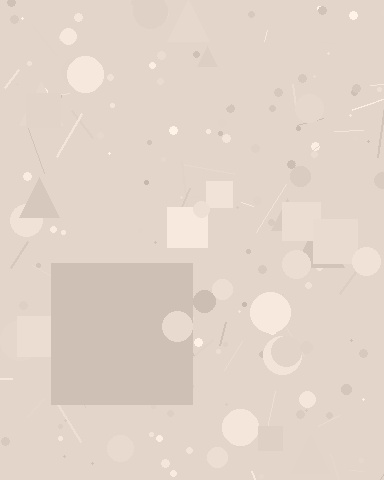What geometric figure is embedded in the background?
A square is embedded in the background.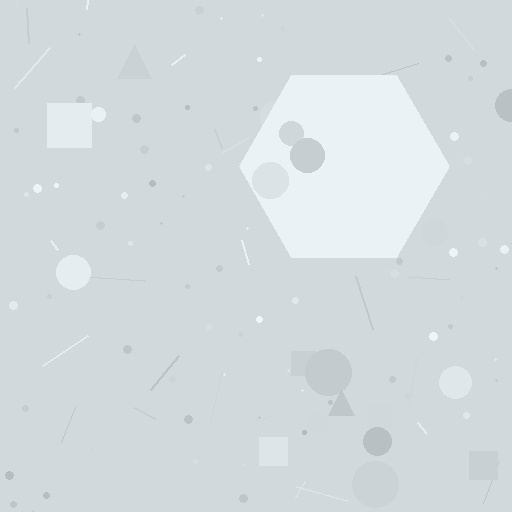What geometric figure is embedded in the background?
A hexagon is embedded in the background.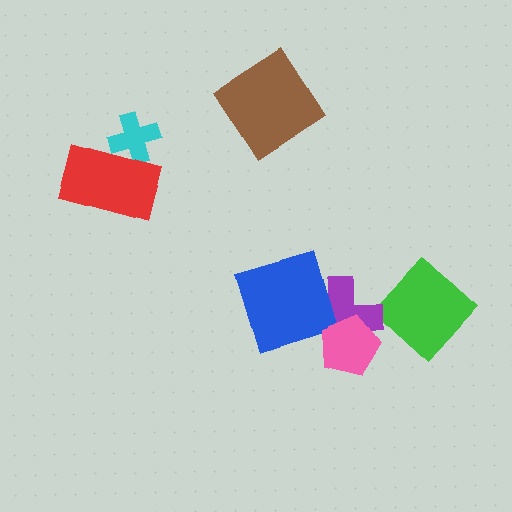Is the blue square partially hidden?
No, no other shape covers it.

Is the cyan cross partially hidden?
Yes, it is partially covered by another shape.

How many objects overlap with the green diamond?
0 objects overlap with the green diamond.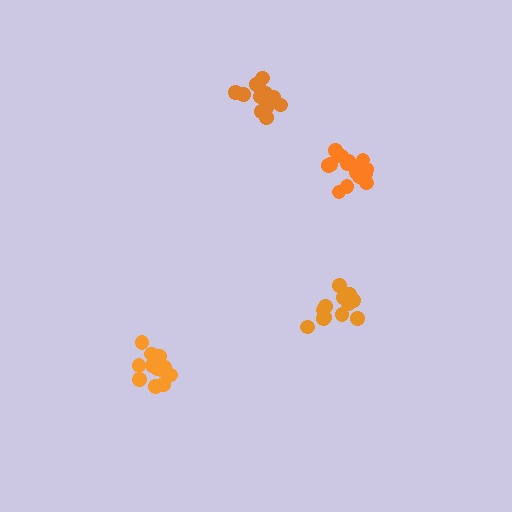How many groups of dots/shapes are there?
There are 4 groups.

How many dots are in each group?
Group 1: 13 dots, Group 2: 12 dots, Group 3: 13 dots, Group 4: 15 dots (53 total).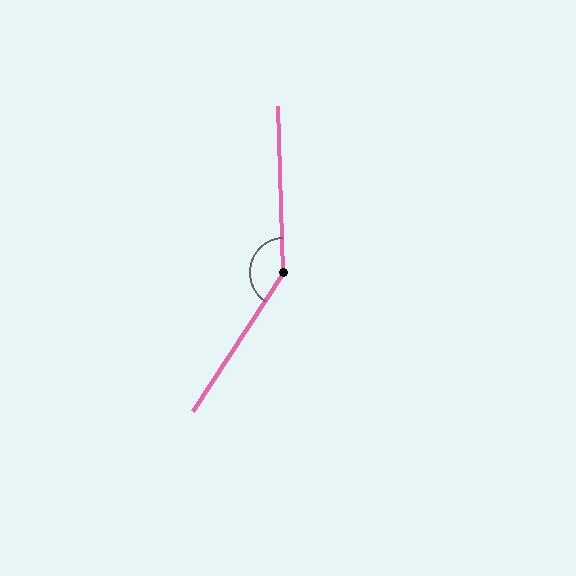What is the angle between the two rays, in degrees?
Approximately 145 degrees.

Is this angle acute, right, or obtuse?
It is obtuse.